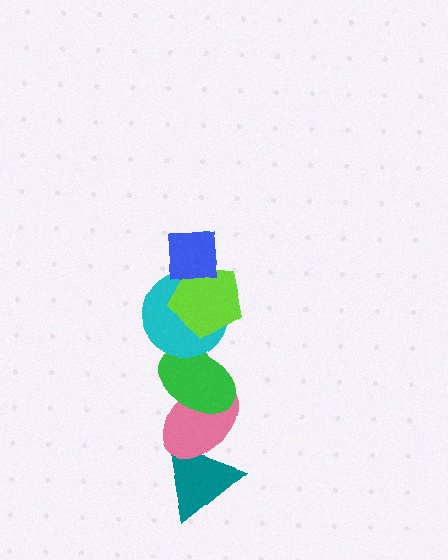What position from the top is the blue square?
The blue square is 1st from the top.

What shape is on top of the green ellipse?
The cyan circle is on top of the green ellipse.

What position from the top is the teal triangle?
The teal triangle is 6th from the top.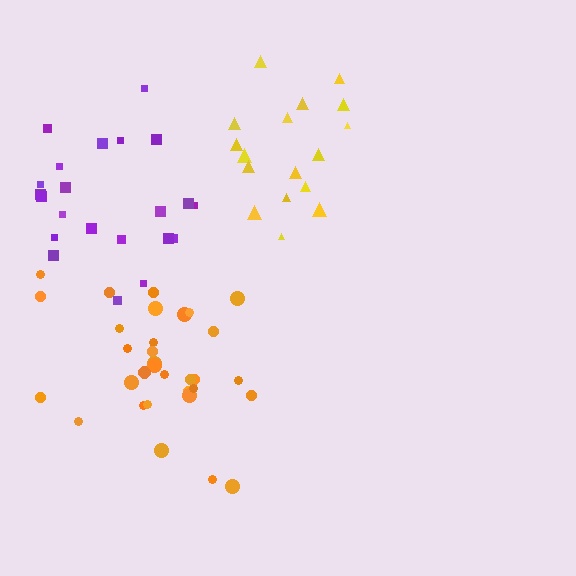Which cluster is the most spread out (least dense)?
Yellow.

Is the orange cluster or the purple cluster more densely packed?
Orange.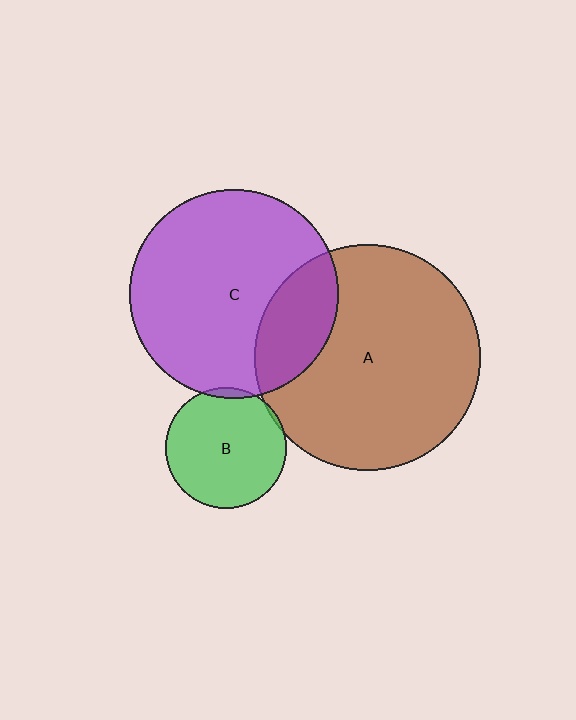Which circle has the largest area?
Circle A (brown).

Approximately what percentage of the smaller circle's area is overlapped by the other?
Approximately 5%.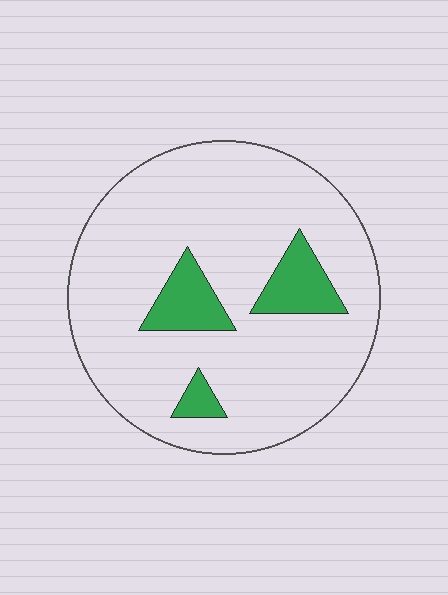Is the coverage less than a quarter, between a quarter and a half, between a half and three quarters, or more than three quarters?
Less than a quarter.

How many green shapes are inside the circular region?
3.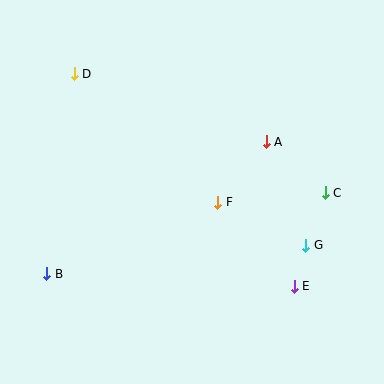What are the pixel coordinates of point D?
Point D is at (74, 74).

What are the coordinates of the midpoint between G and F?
The midpoint between G and F is at (262, 224).